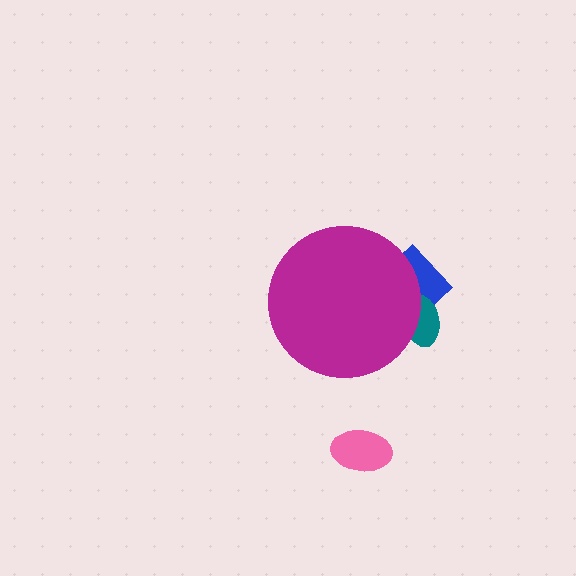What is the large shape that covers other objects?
A magenta circle.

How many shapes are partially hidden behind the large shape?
2 shapes are partially hidden.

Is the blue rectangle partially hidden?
Yes, the blue rectangle is partially hidden behind the magenta circle.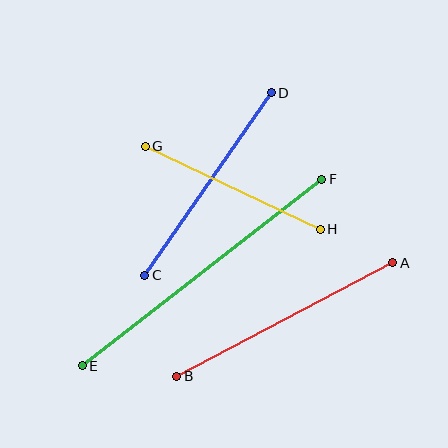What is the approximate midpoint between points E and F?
The midpoint is at approximately (202, 273) pixels.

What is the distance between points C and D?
The distance is approximately 222 pixels.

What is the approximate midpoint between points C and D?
The midpoint is at approximately (208, 184) pixels.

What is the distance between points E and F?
The distance is approximately 303 pixels.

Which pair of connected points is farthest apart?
Points E and F are farthest apart.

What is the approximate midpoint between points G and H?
The midpoint is at approximately (233, 188) pixels.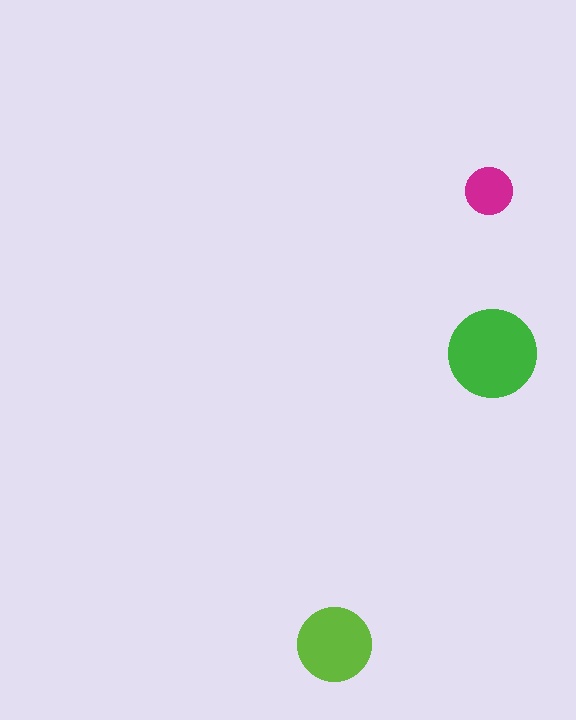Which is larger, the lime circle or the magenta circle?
The lime one.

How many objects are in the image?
There are 3 objects in the image.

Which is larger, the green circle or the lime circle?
The green one.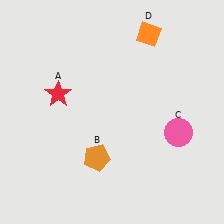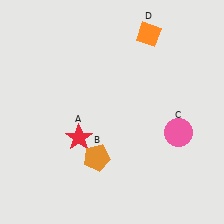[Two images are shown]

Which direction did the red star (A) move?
The red star (A) moved down.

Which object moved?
The red star (A) moved down.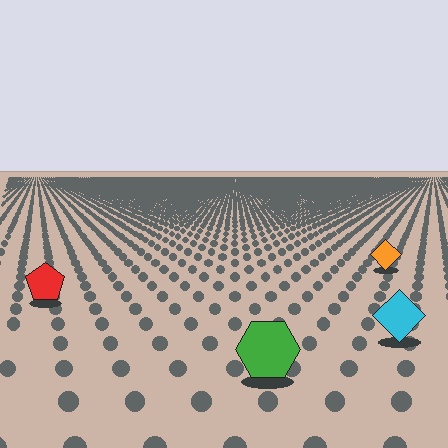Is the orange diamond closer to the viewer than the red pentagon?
No. The red pentagon is closer — you can tell from the texture gradient: the ground texture is coarser near it.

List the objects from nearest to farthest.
From nearest to farthest: the green hexagon, the cyan diamond, the red pentagon, the orange diamond.